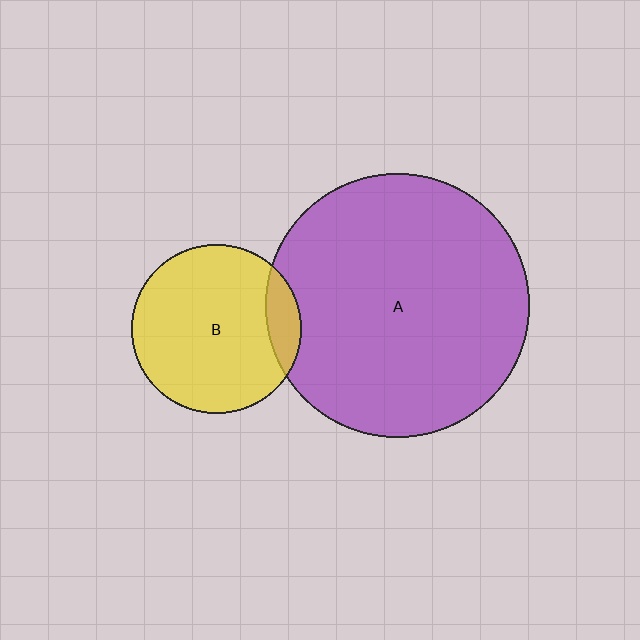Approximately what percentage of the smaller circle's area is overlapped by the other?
Approximately 10%.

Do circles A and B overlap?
Yes.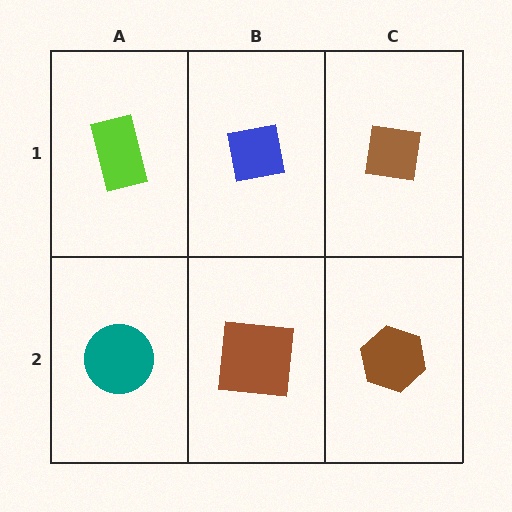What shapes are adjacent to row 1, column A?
A teal circle (row 2, column A), a blue square (row 1, column B).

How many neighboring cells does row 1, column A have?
2.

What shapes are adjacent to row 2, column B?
A blue square (row 1, column B), a teal circle (row 2, column A), a brown hexagon (row 2, column C).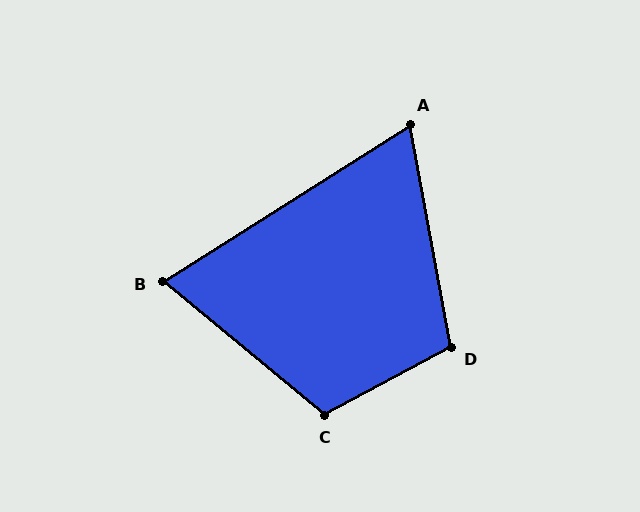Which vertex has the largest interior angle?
C, at approximately 112 degrees.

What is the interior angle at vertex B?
Approximately 72 degrees (acute).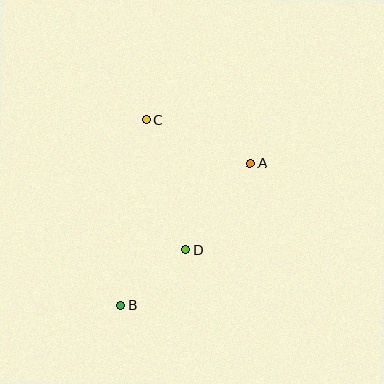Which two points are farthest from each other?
Points A and B are farthest from each other.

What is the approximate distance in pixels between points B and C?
The distance between B and C is approximately 187 pixels.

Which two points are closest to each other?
Points B and D are closest to each other.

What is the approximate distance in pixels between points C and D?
The distance between C and D is approximately 136 pixels.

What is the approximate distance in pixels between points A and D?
The distance between A and D is approximately 108 pixels.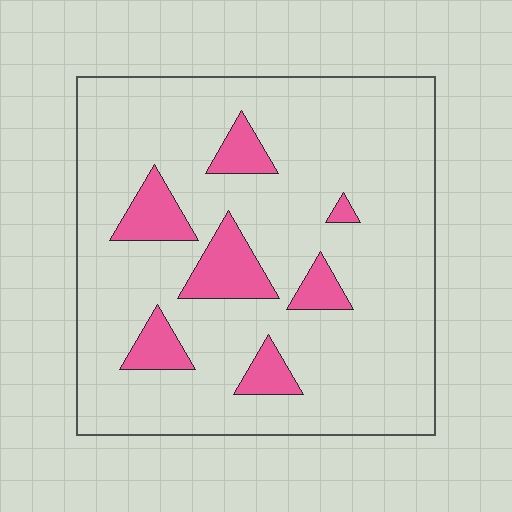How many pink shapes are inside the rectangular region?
7.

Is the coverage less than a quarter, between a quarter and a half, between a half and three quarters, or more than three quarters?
Less than a quarter.